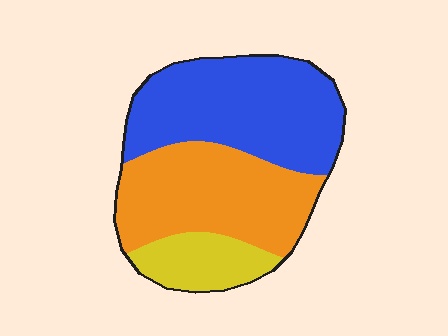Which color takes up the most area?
Blue, at roughly 45%.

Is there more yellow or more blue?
Blue.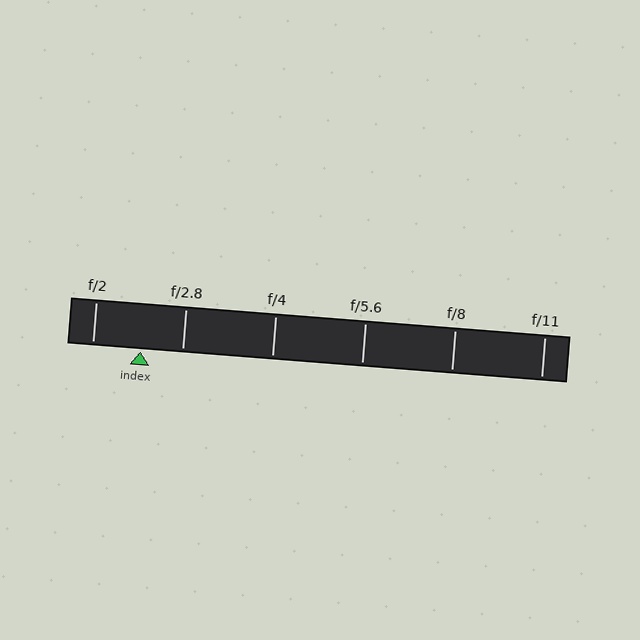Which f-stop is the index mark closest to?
The index mark is closest to f/2.8.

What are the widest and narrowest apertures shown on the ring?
The widest aperture shown is f/2 and the narrowest is f/11.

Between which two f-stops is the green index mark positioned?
The index mark is between f/2 and f/2.8.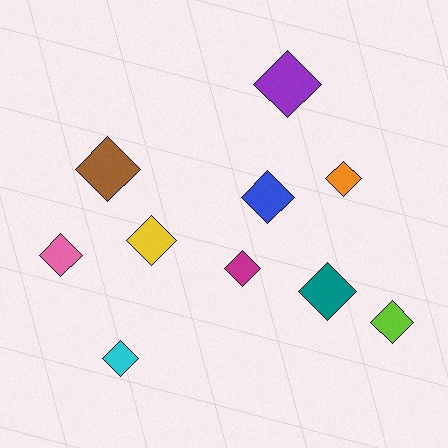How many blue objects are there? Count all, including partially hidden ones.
There is 1 blue object.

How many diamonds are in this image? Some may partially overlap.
There are 10 diamonds.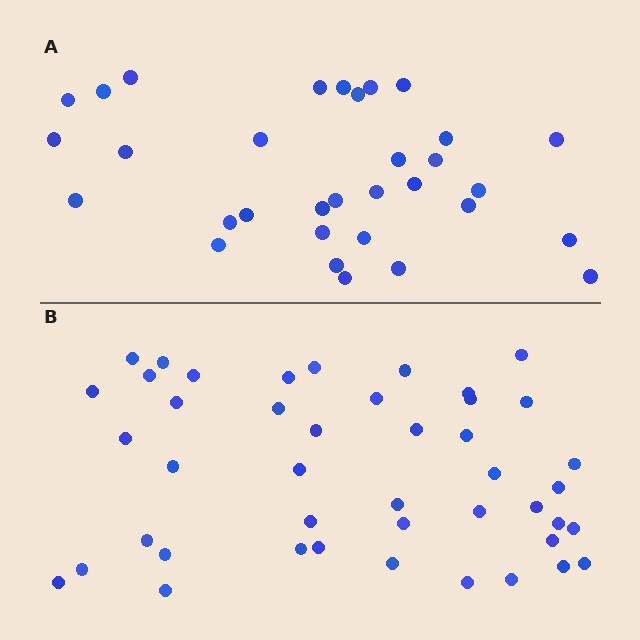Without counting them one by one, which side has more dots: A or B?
Region B (the bottom region) has more dots.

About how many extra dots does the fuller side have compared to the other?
Region B has roughly 12 or so more dots than region A.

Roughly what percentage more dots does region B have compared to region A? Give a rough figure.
About 40% more.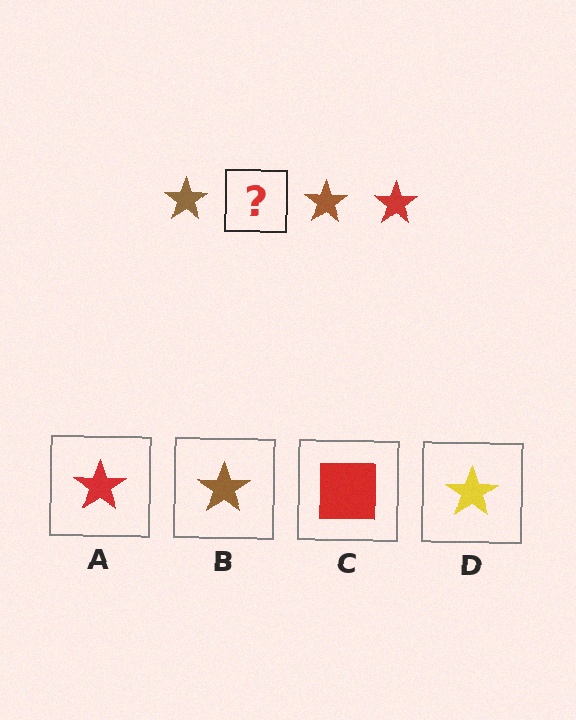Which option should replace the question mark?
Option A.